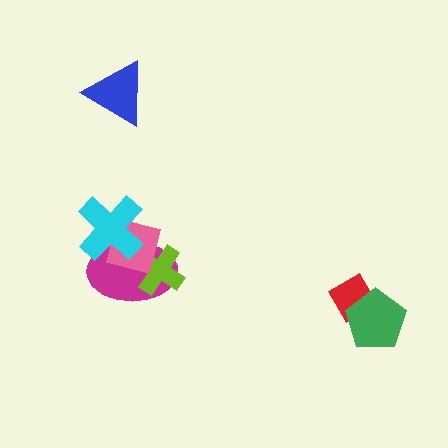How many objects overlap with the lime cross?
2 objects overlap with the lime cross.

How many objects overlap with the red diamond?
1 object overlaps with the red diamond.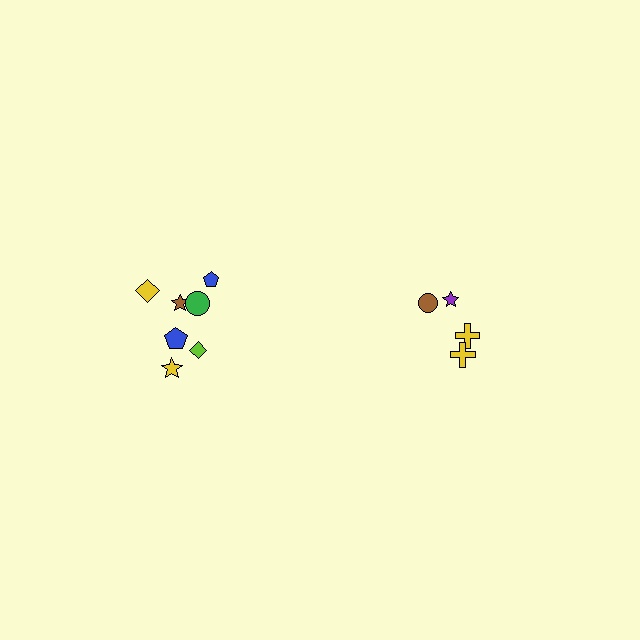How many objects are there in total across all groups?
There are 11 objects.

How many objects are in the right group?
There are 4 objects.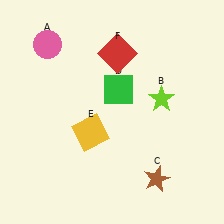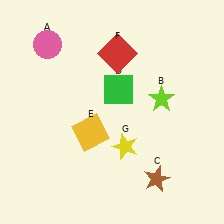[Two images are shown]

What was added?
A yellow star (G) was added in Image 2.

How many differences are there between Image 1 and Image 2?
There is 1 difference between the two images.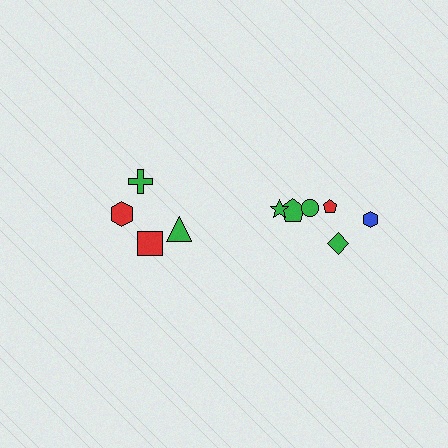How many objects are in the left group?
There are 4 objects.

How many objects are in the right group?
There are 6 objects.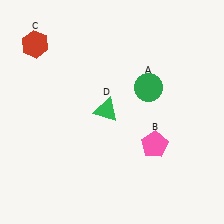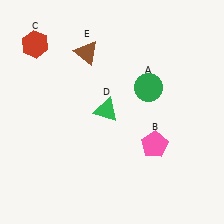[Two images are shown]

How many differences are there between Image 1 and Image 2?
There is 1 difference between the two images.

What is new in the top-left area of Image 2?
A brown triangle (E) was added in the top-left area of Image 2.